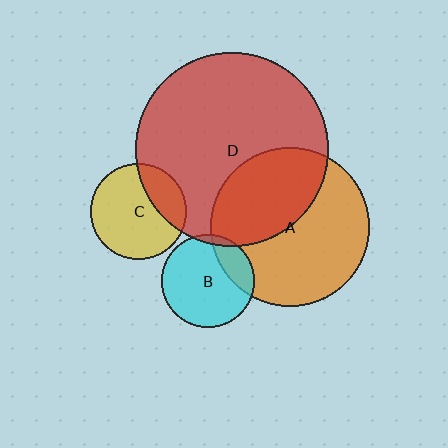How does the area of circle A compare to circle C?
Approximately 2.7 times.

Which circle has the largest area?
Circle D (red).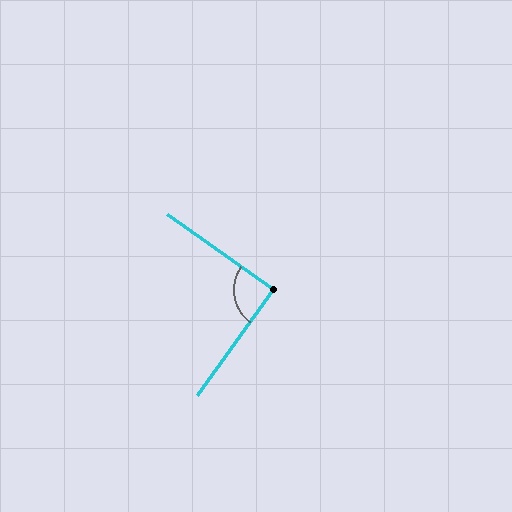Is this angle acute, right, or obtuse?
It is approximately a right angle.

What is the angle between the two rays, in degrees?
Approximately 90 degrees.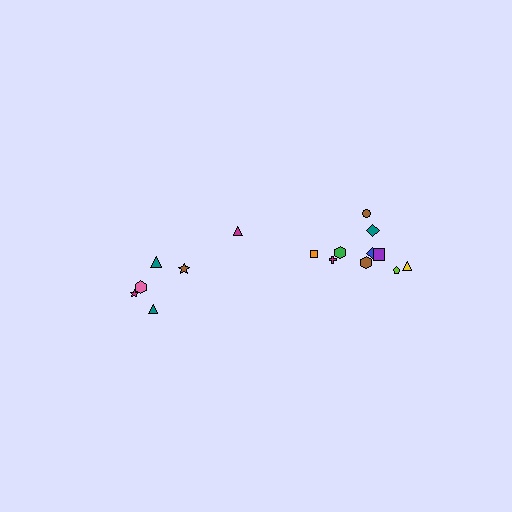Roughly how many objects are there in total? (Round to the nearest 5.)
Roughly 15 objects in total.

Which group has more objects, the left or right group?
The right group.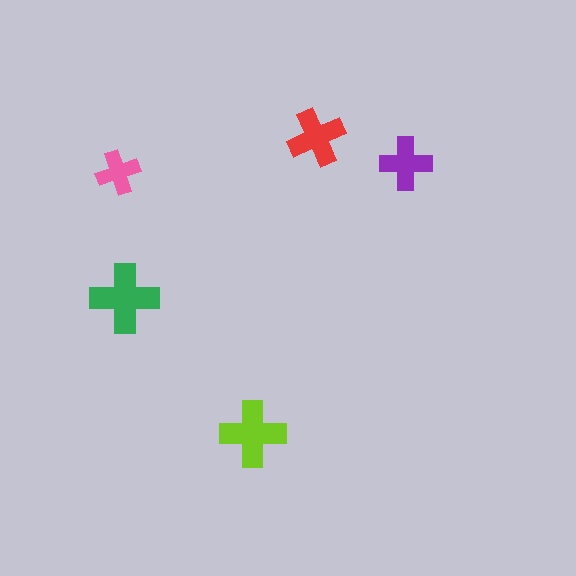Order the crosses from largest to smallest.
the green one, the lime one, the red one, the purple one, the pink one.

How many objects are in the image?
There are 5 objects in the image.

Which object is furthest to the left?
The pink cross is leftmost.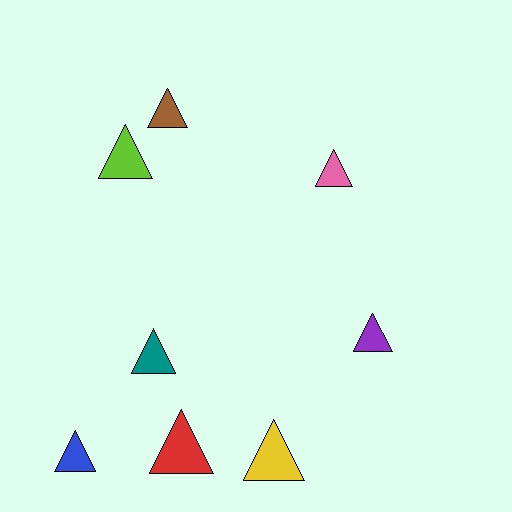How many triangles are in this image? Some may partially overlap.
There are 8 triangles.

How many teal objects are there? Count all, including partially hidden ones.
There is 1 teal object.